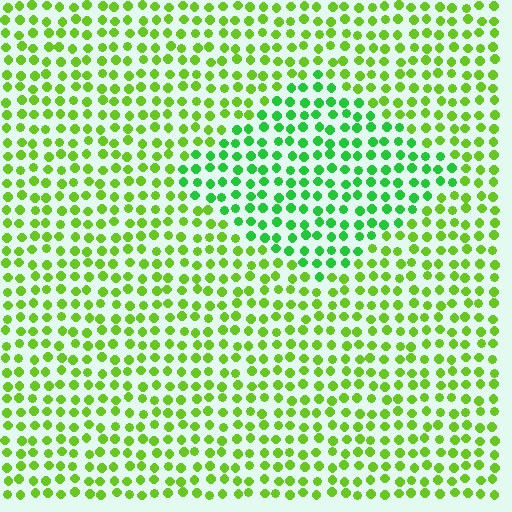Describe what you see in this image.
The image is filled with small lime elements in a uniform arrangement. A diamond-shaped region is visible where the elements are tinted to a slightly different hue, forming a subtle color boundary.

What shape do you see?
I see a diamond.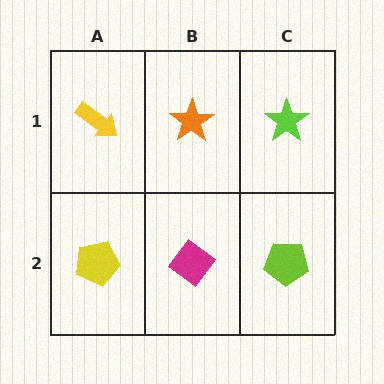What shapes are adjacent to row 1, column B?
A magenta diamond (row 2, column B), a yellow arrow (row 1, column A), a lime star (row 1, column C).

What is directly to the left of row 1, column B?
A yellow arrow.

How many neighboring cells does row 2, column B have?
3.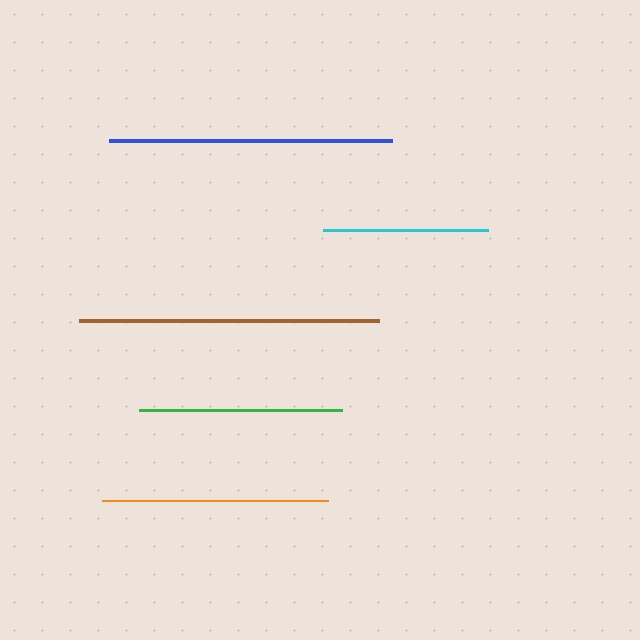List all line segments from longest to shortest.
From longest to shortest: brown, blue, orange, green, cyan.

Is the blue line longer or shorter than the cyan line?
The blue line is longer than the cyan line.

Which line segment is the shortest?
The cyan line is the shortest at approximately 165 pixels.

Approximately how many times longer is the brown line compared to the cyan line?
The brown line is approximately 1.8 times the length of the cyan line.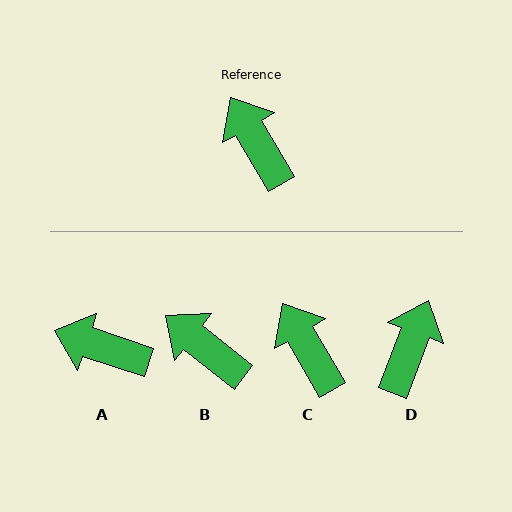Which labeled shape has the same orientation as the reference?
C.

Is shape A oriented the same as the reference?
No, it is off by about 41 degrees.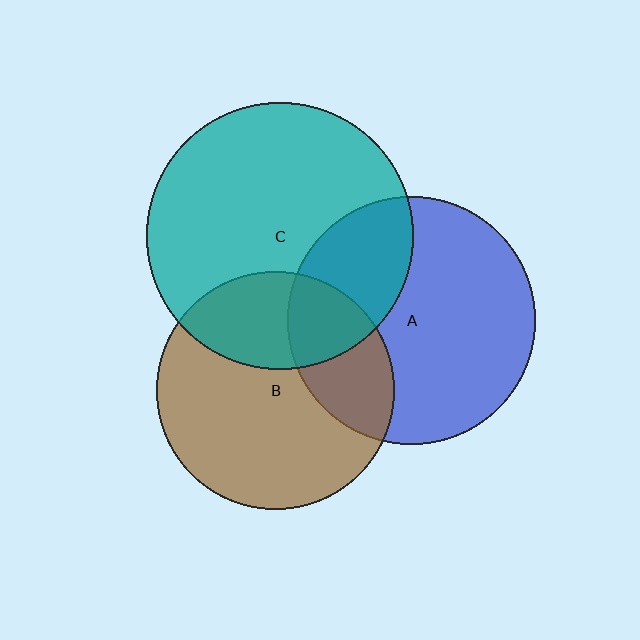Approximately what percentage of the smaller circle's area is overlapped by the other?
Approximately 30%.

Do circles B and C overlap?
Yes.